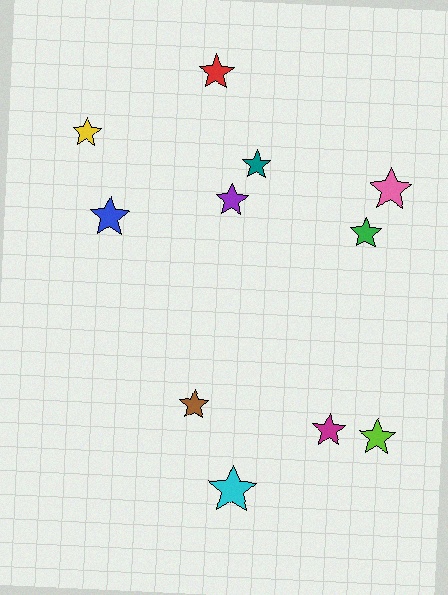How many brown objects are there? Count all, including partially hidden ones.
There is 1 brown object.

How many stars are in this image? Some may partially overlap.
There are 11 stars.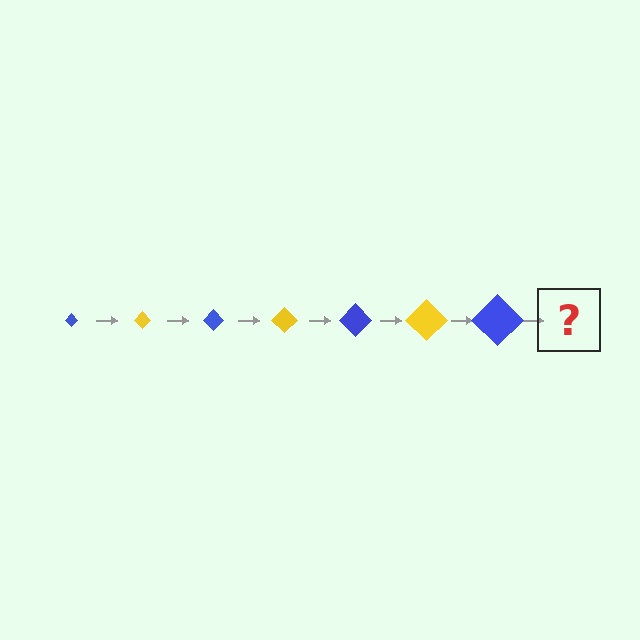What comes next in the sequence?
The next element should be a yellow diamond, larger than the previous one.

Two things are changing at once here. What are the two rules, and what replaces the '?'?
The two rules are that the diamond grows larger each step and the color cycles through blue and yellow. The '?' should be a yellow diamond, larger than the previous one.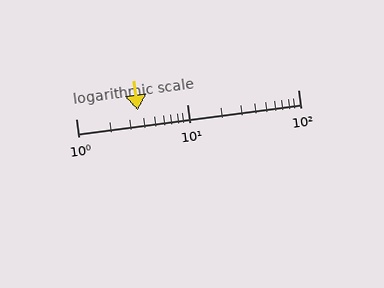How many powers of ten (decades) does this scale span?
The scale spans 2 decades, from 1 to 100.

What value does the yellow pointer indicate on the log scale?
The pointer indicates approximately 3.6.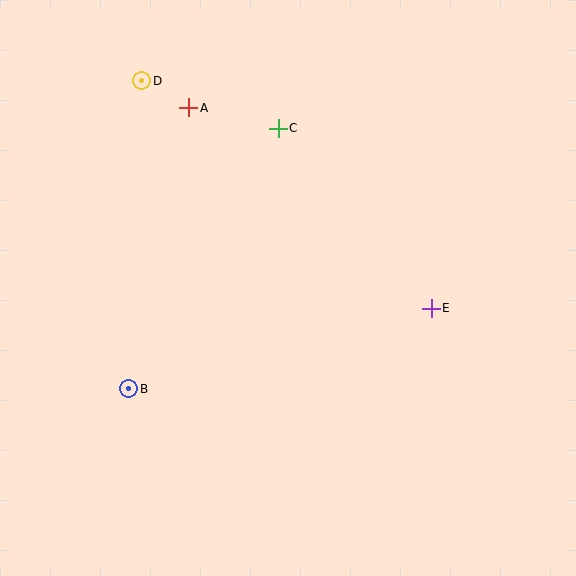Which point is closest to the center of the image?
Point E at (431, 308) is closest to the center.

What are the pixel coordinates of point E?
Point E is at (431, 308).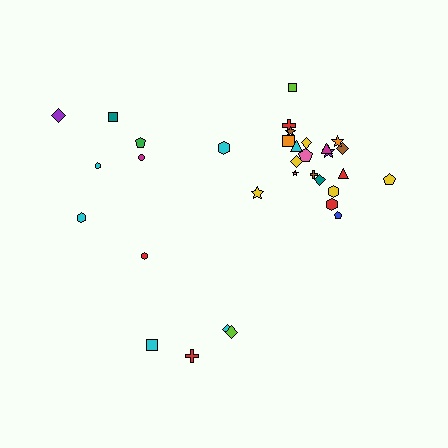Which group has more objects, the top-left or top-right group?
The top-right group.